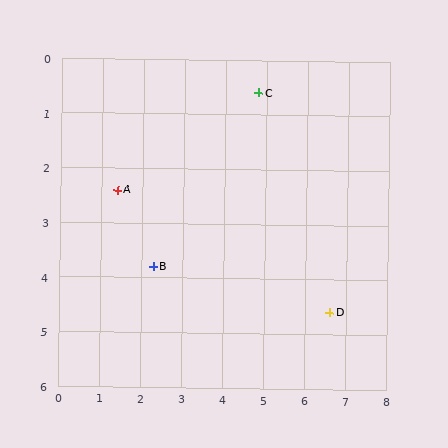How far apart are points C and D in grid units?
Points C and D are about 4.4 grid units apart.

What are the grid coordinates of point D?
Point D is at approximately (6.6, 4.6).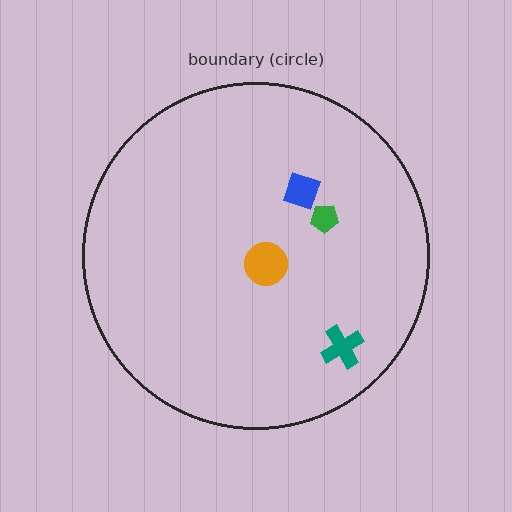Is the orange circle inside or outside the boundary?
Inside.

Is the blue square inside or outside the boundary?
Inside.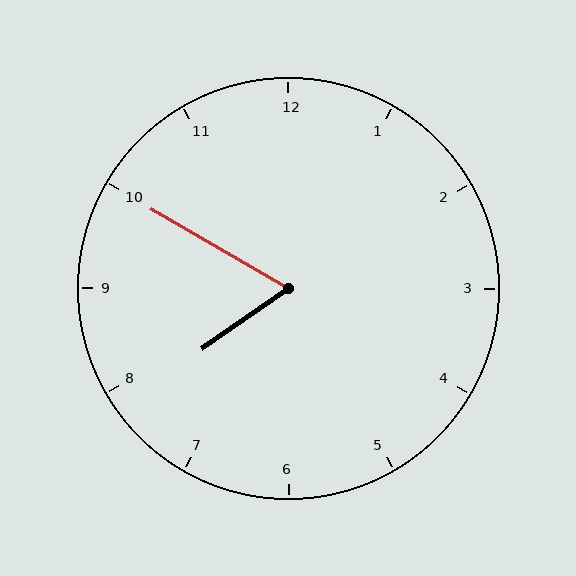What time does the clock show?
7:50.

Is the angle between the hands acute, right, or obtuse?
It is acute.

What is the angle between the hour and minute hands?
Approximately 65 degrees.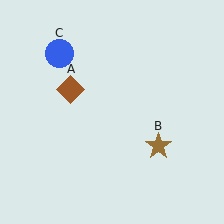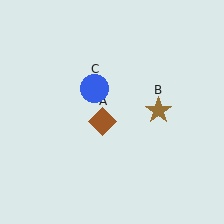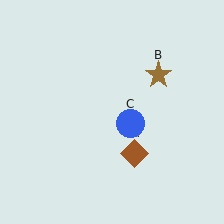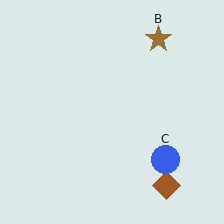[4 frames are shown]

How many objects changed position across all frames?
3 objects changed position: brown diamond (object A), brown star (object B), blue circle (object C).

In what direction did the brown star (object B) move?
The brown star (object B) moved up.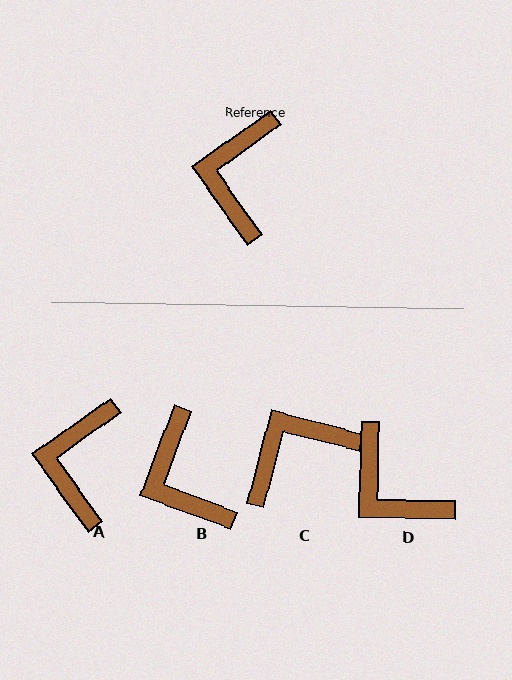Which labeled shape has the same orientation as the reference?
A.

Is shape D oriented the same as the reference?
No, it is off by about 54 degrees.